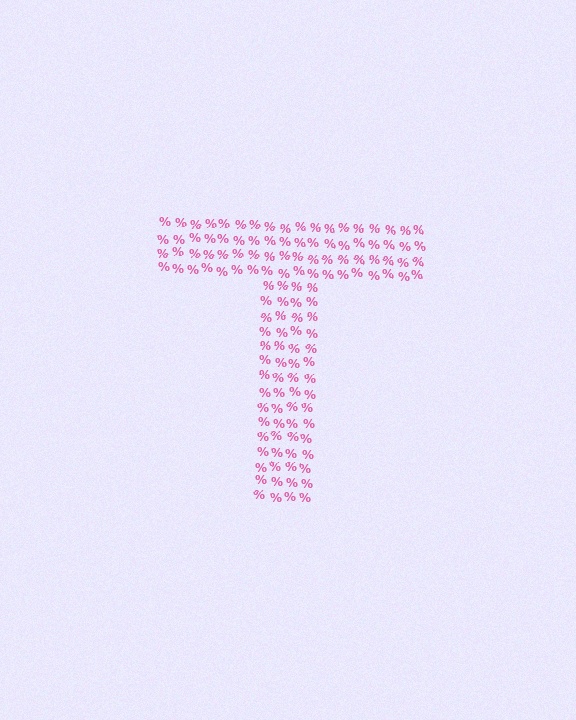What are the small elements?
The small elements are percent signs.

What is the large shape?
The large shape is the letter T.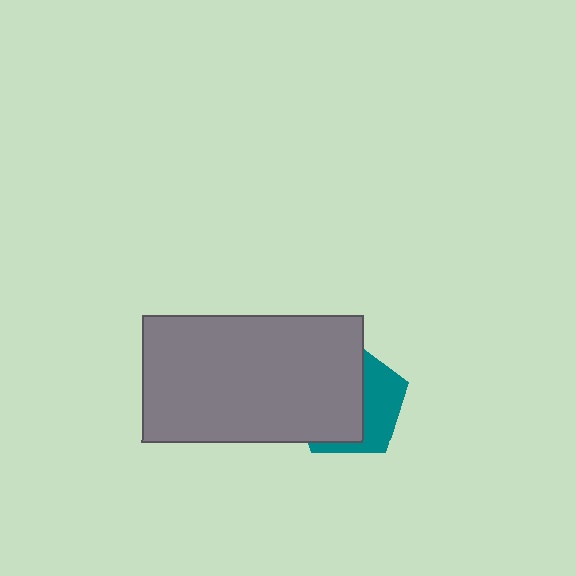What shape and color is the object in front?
The object in front is a gray rectangle.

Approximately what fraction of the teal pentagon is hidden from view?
Roughly 61% of the teal pentagon is hidden behind the gray rectangle.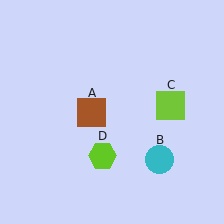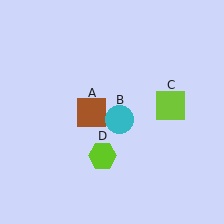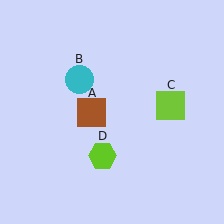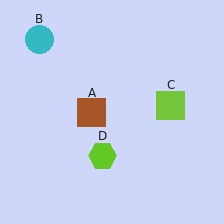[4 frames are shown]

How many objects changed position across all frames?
1 object changed position: cyan circle (object B).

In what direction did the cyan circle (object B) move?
The cyan circle (object B) moved up and to the left.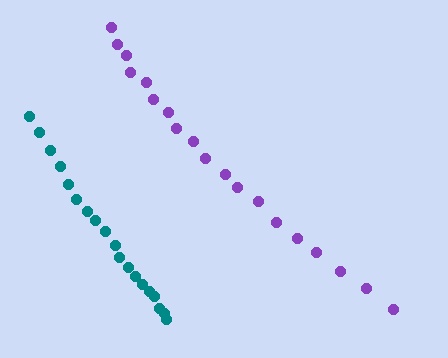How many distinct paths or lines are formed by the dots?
There are 2 distinct paths.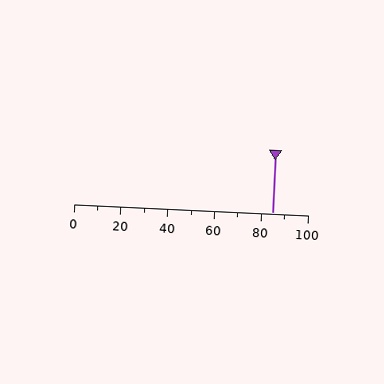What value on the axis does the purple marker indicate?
The marker indicates approximately 85.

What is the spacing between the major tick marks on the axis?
The major ticks are spaced 20 apart.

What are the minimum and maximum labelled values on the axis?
The axis runs from 0 to 100.